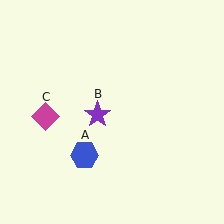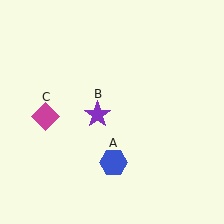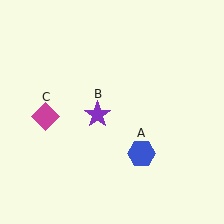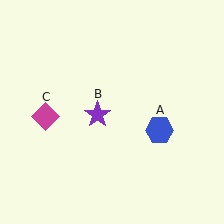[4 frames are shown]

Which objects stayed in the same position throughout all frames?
Purple star (object B) and magenta diamond (object C) remained stationary.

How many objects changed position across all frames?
1 object changed position: blue hexagon (object A).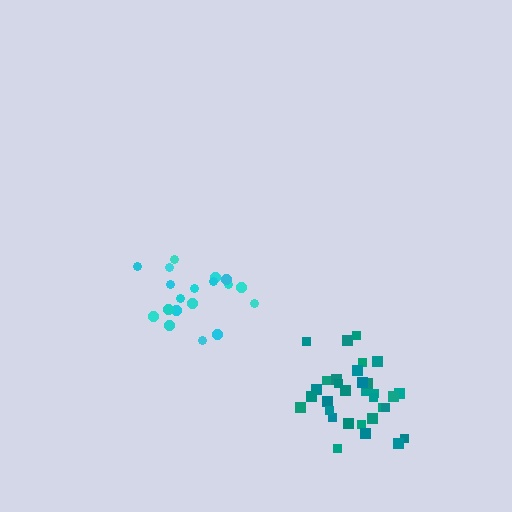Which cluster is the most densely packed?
Teal.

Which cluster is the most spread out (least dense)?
Cyan.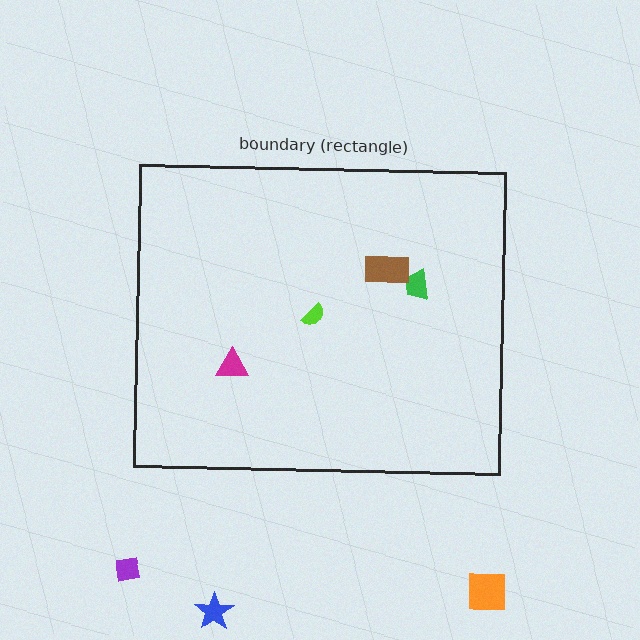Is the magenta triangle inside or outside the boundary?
Inside.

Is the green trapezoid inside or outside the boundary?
Inside.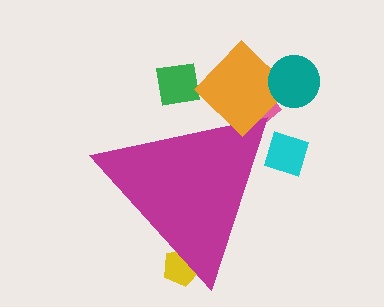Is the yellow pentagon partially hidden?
Yes, the yellow pentagon is partially hidden behind the magenta triangle.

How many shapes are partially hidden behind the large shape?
4 shapes are partially hidden.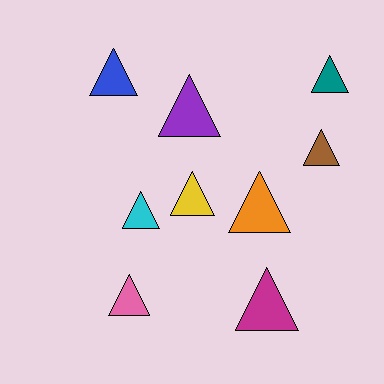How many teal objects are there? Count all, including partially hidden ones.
There is 1 teal object.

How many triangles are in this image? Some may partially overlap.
There are 9 triangles.